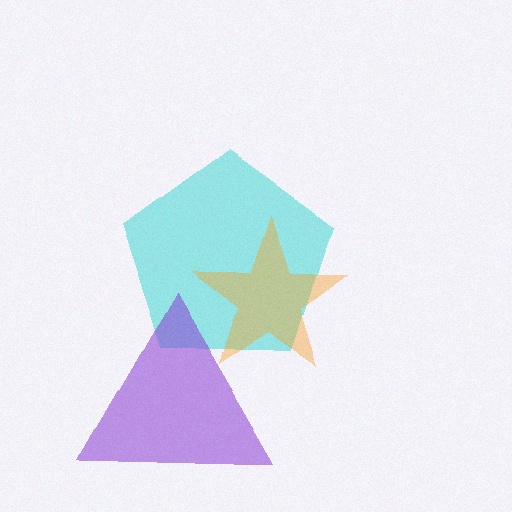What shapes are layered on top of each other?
The layered shapes are: a cyan pentagon, an orange star, a purple triangle.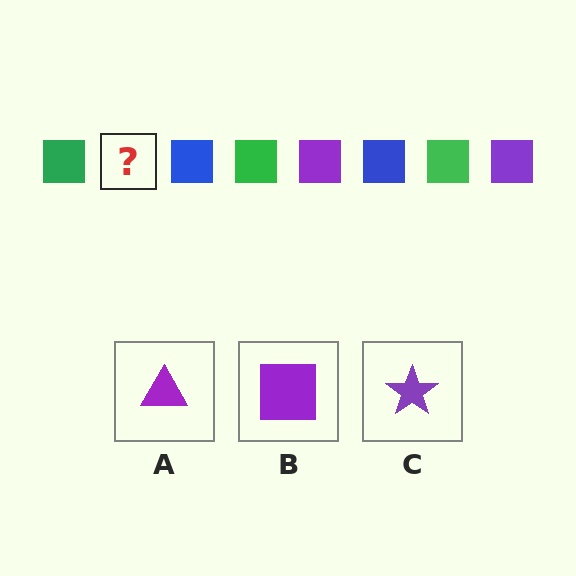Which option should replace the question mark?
Option B.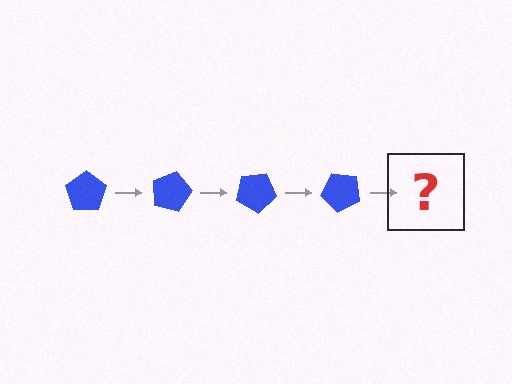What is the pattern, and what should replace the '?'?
The pattern is that the pentagon rotates 15 degrees each step. The '?' should be a blue pentagon rotated 60 degrees.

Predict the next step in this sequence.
The next step is a blue pentagon rotated 60 degrees.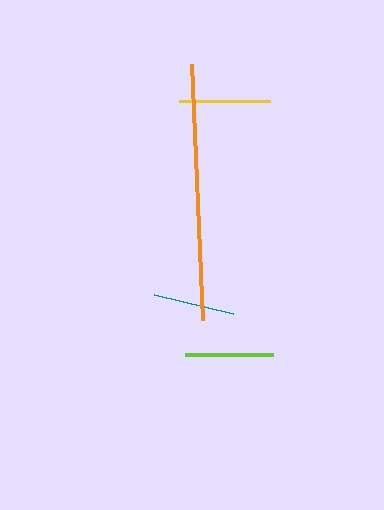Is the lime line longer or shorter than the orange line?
The orange line is longer than the lime line.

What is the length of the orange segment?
The orange segment is approximately 257 pixels long.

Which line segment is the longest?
The orange line is the longest at approximately 257 pixels.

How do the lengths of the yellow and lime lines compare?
The yellow and lime lines are approximately the same length.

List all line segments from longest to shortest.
From longest to shortest: orange, yellow, lime, teal.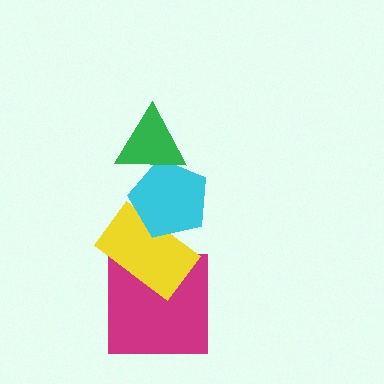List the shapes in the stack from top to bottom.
From top to bottom: the green triangle, the cyan pentagon, the yellow rectangle, the magenta square.